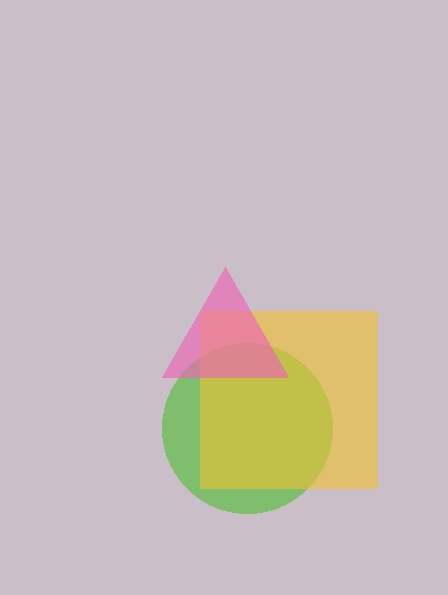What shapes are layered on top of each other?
The layered shapes are: a lime circle, a yellow square, a pink triangle.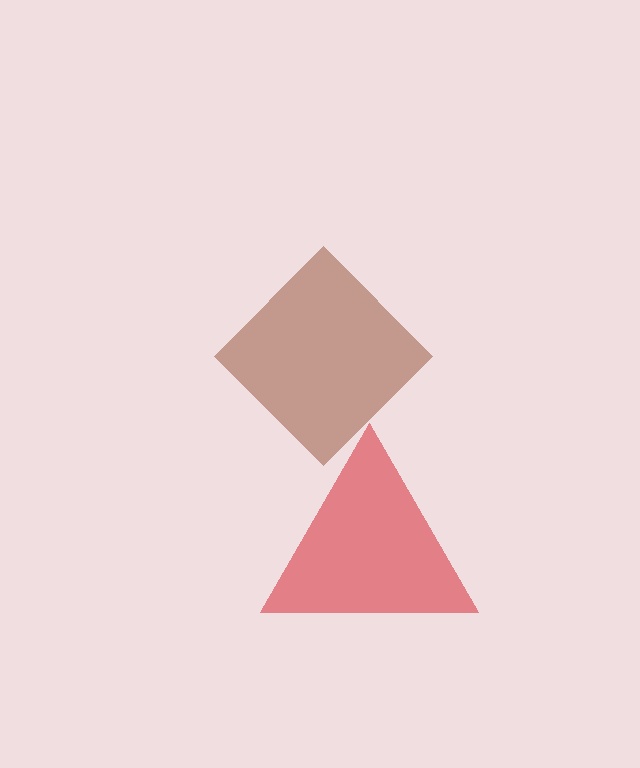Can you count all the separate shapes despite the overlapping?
Yes, there are 2 separate shapes.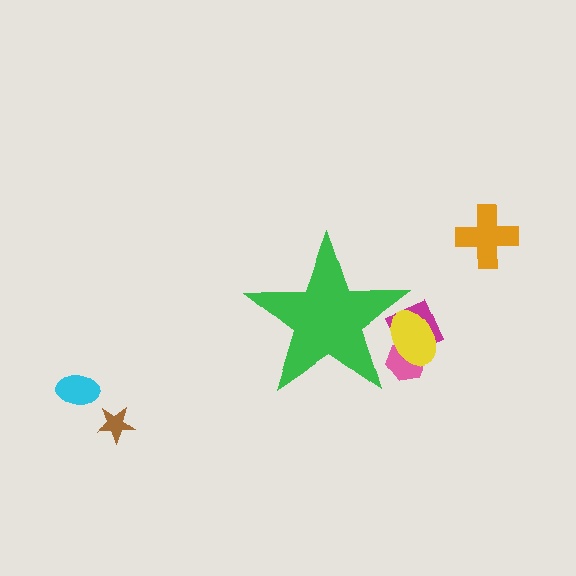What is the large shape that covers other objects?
A green star.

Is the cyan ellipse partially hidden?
No, the cyan ellipse is fully visible.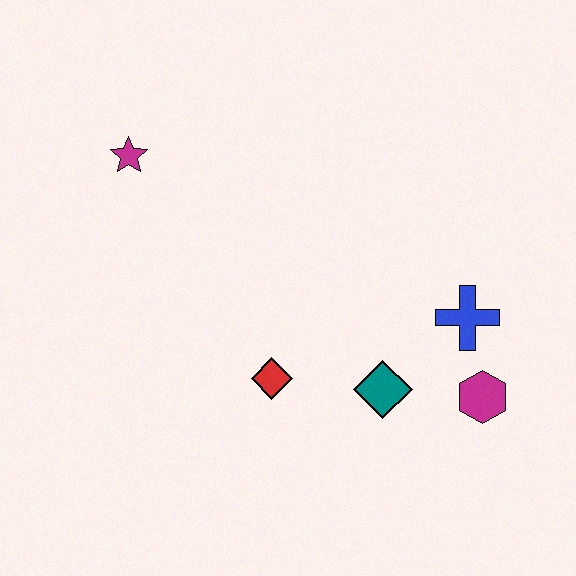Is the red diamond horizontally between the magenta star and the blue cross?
Yes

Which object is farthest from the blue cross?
The magenta star is farthest from the blue cross.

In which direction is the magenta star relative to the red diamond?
The magenta star is above the red diamond.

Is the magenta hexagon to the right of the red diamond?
Yes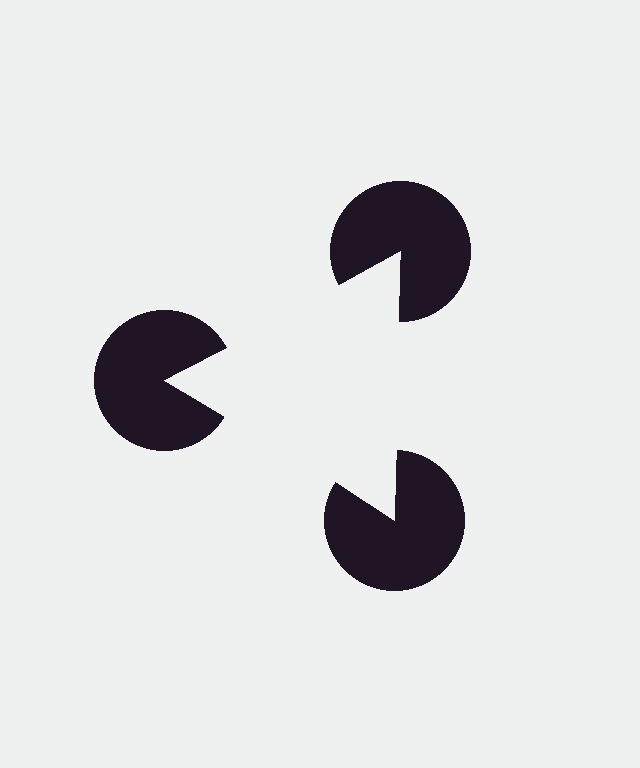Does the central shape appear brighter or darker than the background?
It typically appears slightly brighter than the background, even though no actual brightness change is drawn.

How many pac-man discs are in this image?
There are 3 — one at each vertex of the illusory triangle.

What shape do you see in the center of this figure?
An illusory triangle — its edges are inferred from the aligned wedge cuts in the pac-man discs, not physically drawn.